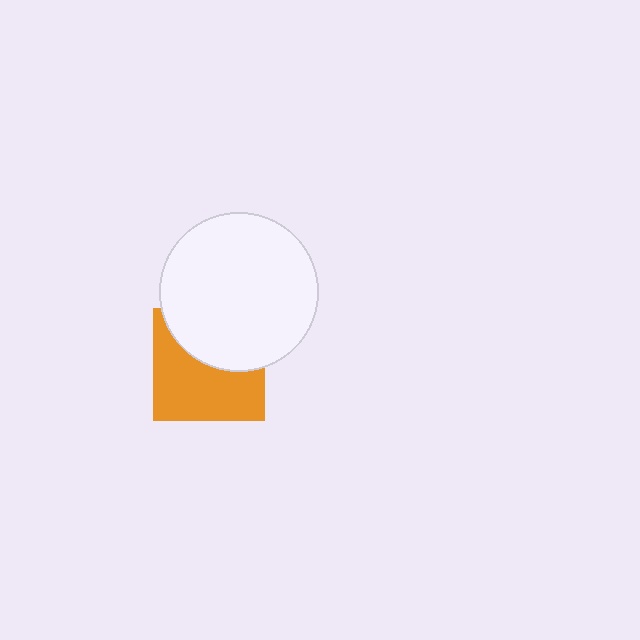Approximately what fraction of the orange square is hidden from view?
Roughly 43% of the orange square is hidden behind the white circle.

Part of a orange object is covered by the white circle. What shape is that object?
It is a square.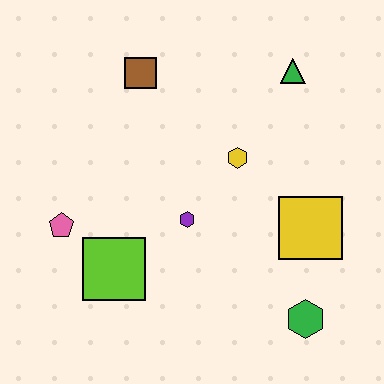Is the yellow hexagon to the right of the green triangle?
No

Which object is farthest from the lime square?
The green triangle is farthest from the lime square.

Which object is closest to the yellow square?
The green hexagon is closest to the yellow square.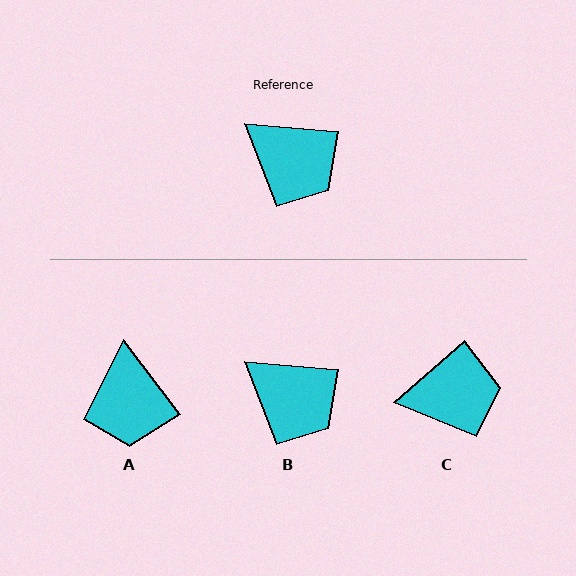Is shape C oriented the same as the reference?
No, it is off by about 47 degrees.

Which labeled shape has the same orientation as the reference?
B.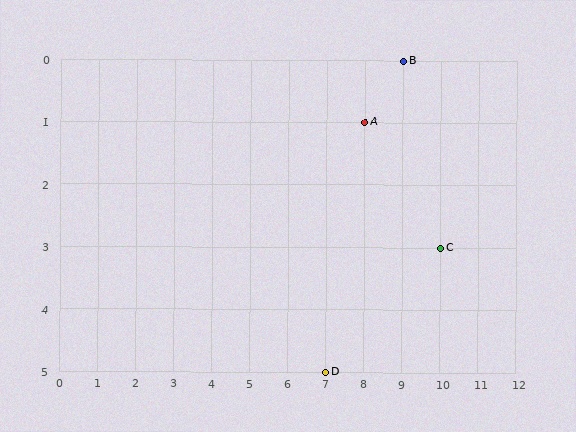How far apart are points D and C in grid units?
Points D and C are 3 columns and 2 rows apart (about 3.6 grid units diagonally).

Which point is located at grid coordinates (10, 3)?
Point C is at (10, 3).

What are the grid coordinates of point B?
Point B is at grid coordinates (9, 0).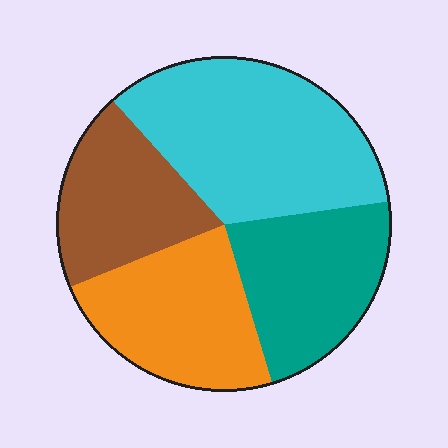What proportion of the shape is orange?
Orange takes up about one quarter (1/4) of the shape.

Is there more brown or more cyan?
Cyan.